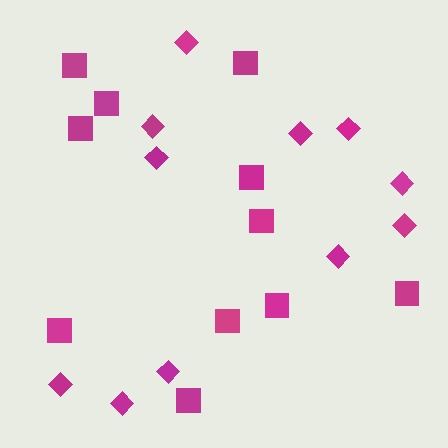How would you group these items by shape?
There are 2 groups: one group of diamonds (11) and one group of squares (11).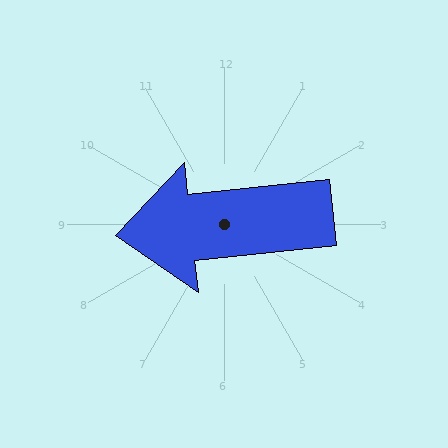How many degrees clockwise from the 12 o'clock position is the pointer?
Approximately 264 degrees.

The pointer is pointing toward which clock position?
Roughly 9 o'clock.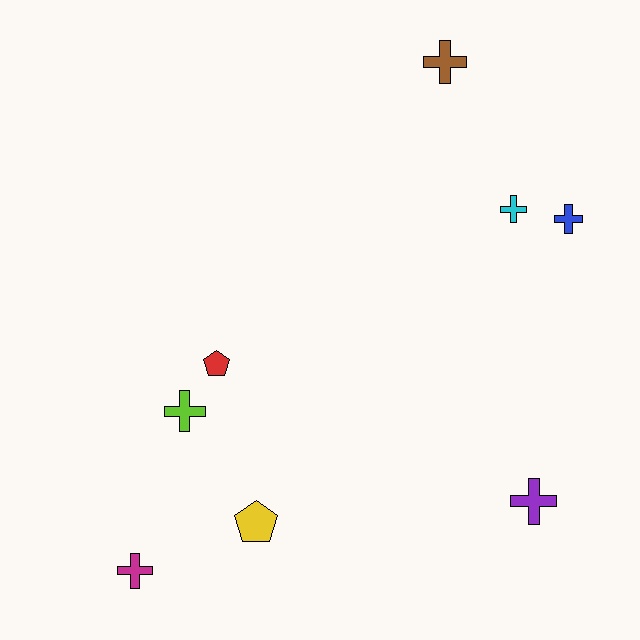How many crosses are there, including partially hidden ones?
There are 6 crosses.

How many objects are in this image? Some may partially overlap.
There are 8 objects.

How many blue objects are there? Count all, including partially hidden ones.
There is 1 blue object.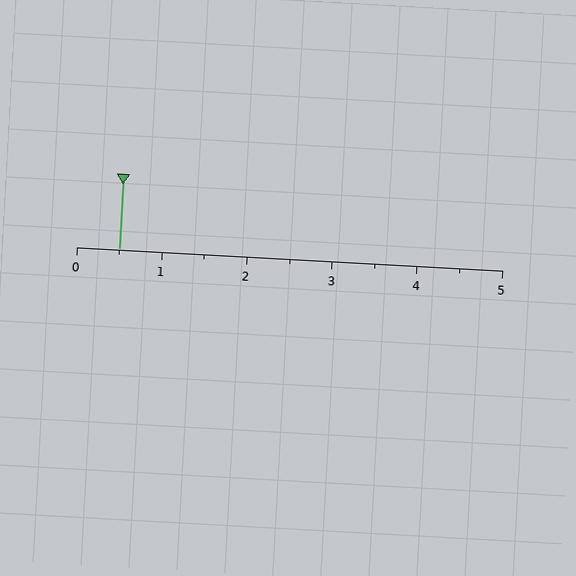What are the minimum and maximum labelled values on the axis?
The axis runs from 0 to 5.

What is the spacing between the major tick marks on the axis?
The major ticks are spaced 1 apart.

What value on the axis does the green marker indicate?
The marker indicates approximately 0.5.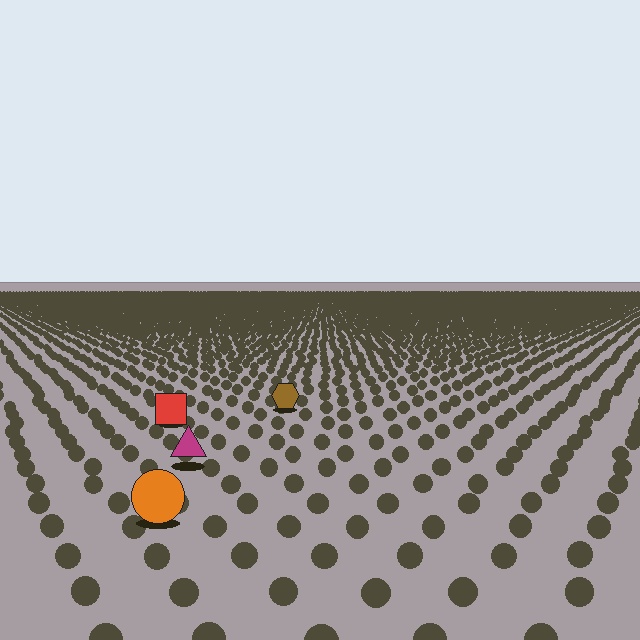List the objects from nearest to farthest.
From nearest to farthest: the orange circle, the magenta triangle, the red square, the brown hexagon.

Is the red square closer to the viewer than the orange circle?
No. The orange circle is closer — you can tell from the texture gradient: the ground texture is coarser near it.